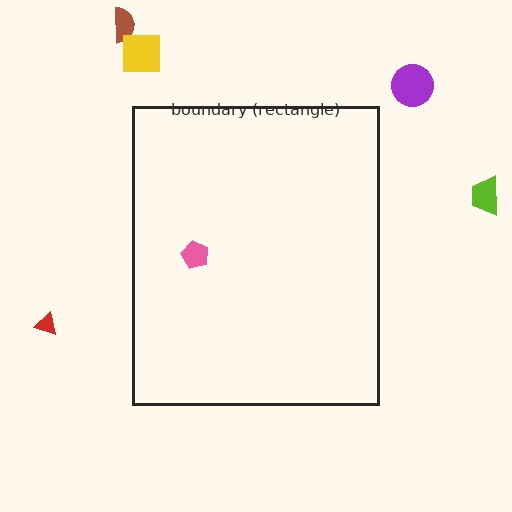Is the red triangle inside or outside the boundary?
Outside.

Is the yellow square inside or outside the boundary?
Outside.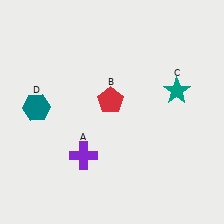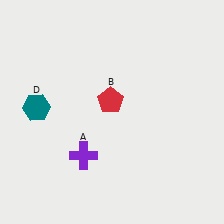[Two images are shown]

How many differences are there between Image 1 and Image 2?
There is 1 difference between the two images.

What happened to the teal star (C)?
The teal star (C) was removed in Image 2. It was in the top-right area of Image 1.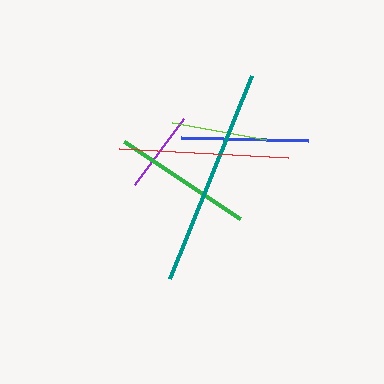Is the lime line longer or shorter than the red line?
The red line is longer than the lime line.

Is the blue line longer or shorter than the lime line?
The blue line is longer than the lime line.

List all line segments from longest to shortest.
From longest to shortest: teal, red, green, blue, lime, purple.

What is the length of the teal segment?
The teal segment is approximately 219 pixels long.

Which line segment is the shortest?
The purple line is the shortest at approximately 82 pixels.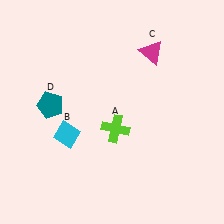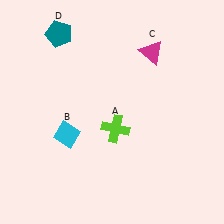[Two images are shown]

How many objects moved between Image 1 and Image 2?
1 object moved between the two images.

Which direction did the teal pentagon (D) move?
The teal pentagon (D) moved up.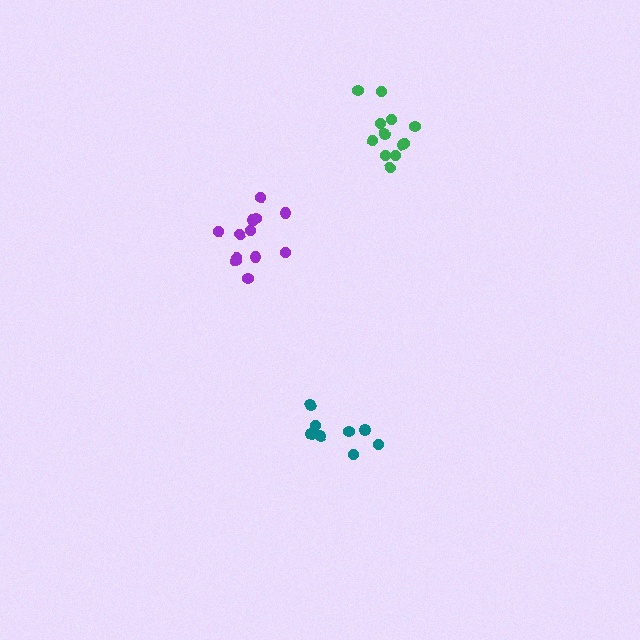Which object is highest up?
The green cluster is topmost.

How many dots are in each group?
Group 1: 12 dots, Group 2: 8 dots, Group 3: 13 dots (33 total).